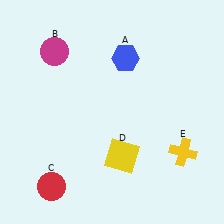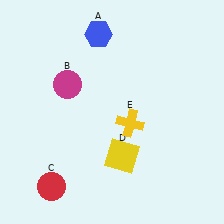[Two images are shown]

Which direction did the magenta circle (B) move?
The magenta circle (B) moved down.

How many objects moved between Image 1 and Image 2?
3 objects moved between the two images.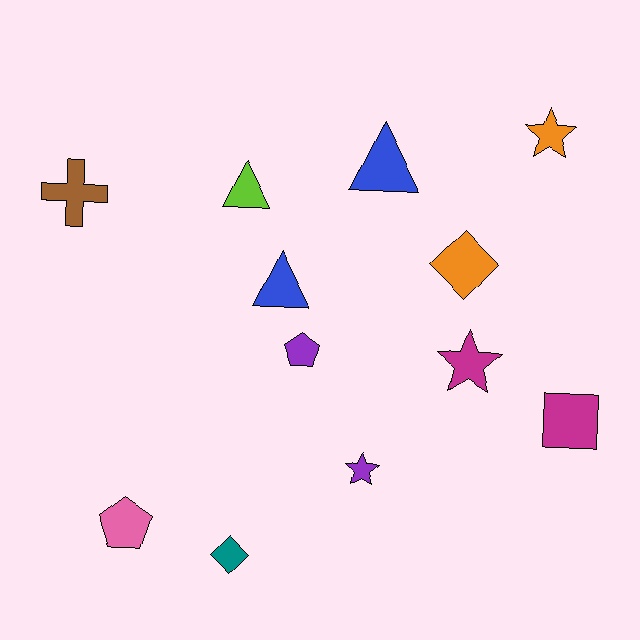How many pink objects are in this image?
There is 1 pink object.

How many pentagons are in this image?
There are 2 pentagons.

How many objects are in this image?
There are 12 objects.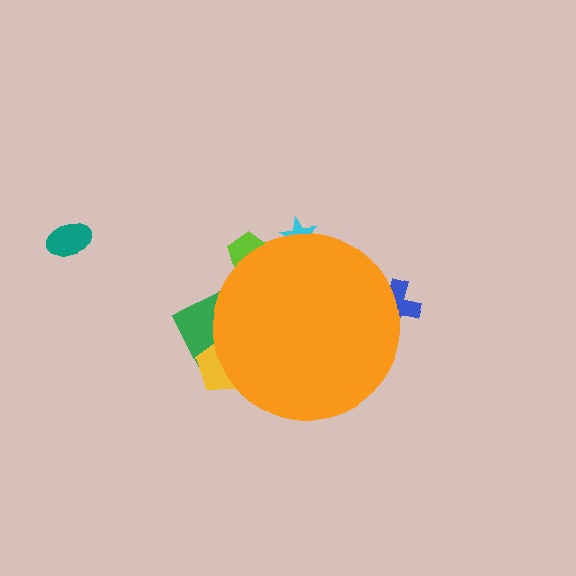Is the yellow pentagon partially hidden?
Yes, the yellow pentagon is partially hidden behind the orange circle.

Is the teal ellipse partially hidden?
No, the teal ellipse is fully visible.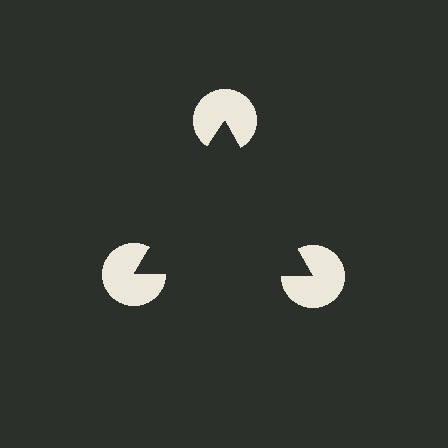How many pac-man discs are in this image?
There are 3 — one at each vertex of the illusory triangle.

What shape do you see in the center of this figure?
An illusory triangle — its edges are inferred from the aligned wedge cuts in the pac-man discs, not physically drawn.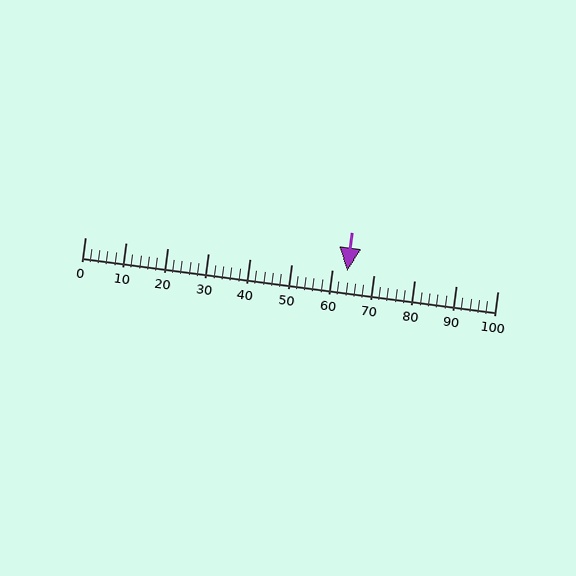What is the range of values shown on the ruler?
The ruler shows values from 0 to 100.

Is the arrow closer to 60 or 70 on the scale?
The arrow is closer to 60.